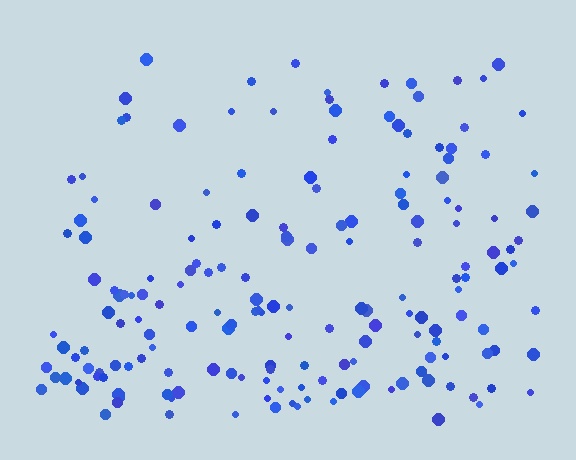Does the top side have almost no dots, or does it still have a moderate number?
Still a moderate number, just noticeably fewer than the bottom.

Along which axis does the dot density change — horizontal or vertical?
Vertical.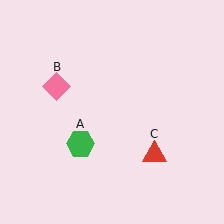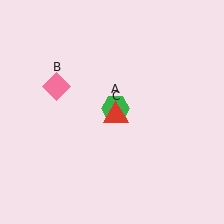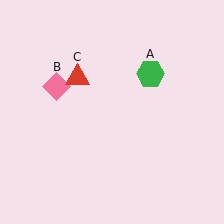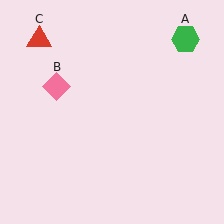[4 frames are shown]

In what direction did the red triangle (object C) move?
The red triangle (object C) moved up and to the left.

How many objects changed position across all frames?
2 objects changed position: green hexagon (object A), red triangle (object C).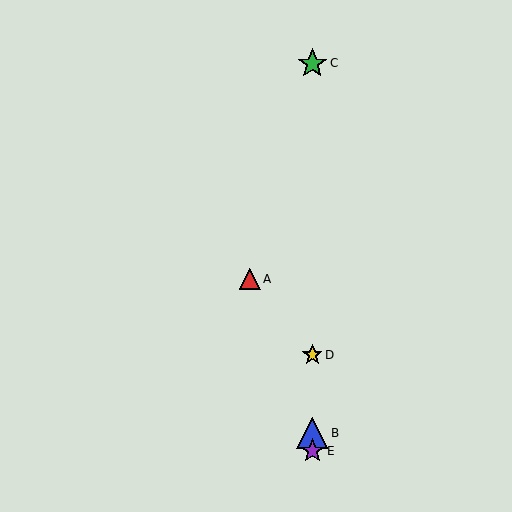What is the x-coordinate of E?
Object E is at x≈312.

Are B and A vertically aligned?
No, B is at x≈312 and A is at x≈250.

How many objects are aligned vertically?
4 objects (B, C, D, E) are aligned vertically.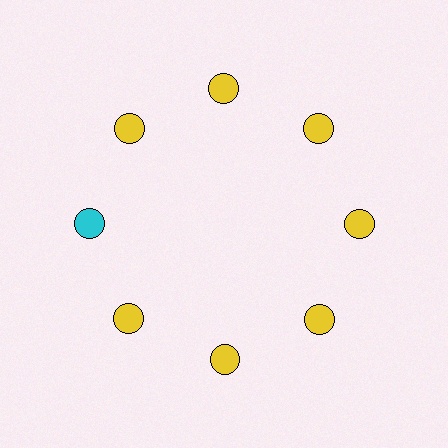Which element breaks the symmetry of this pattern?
The cyan circle at roughly the 9 o'clock position breaks the symmetry. All other shapes are yellow circles.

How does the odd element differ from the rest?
It has a different color: cyan instead of yellow.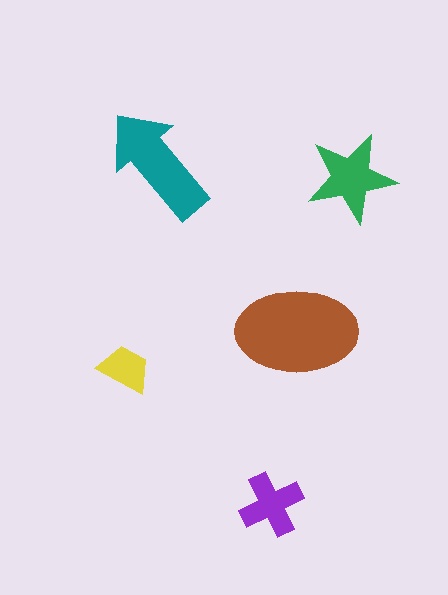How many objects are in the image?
There are 5 objects in the image.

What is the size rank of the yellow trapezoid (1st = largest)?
5th.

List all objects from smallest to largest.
The yellow trapezoid, the purple cross, the green star, the teal arrow, the brown ellipse.